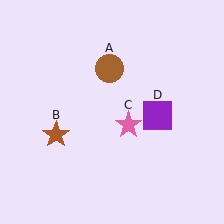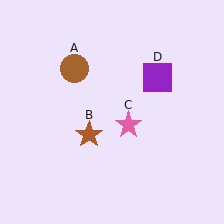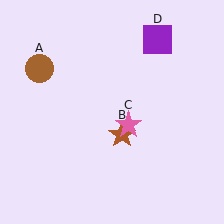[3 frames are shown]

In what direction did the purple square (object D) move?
The purple square (object D) moved up.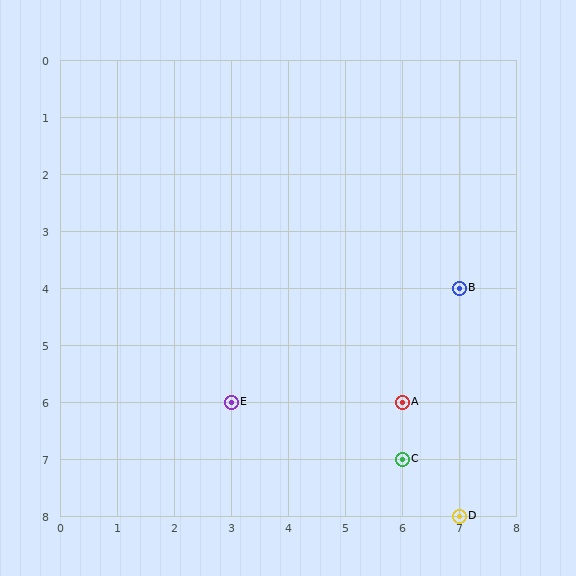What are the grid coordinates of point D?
Point D is at grid coordinates (7, 8).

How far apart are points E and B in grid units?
Points E and B are 4 columns and 2 rows apart (about 4.5 grid units diagonally).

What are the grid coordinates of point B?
Point B is at grid coordinates (7, 4).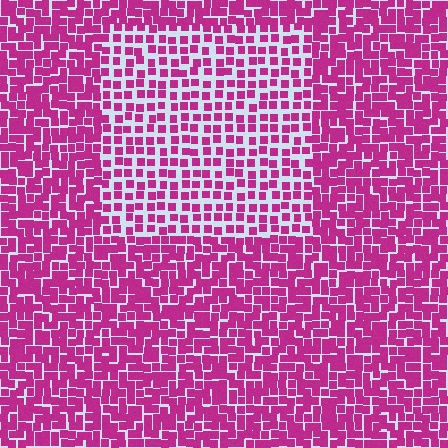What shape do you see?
I see a rectangle.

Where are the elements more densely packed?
The elements are more densely packed outside the rectangle boundary.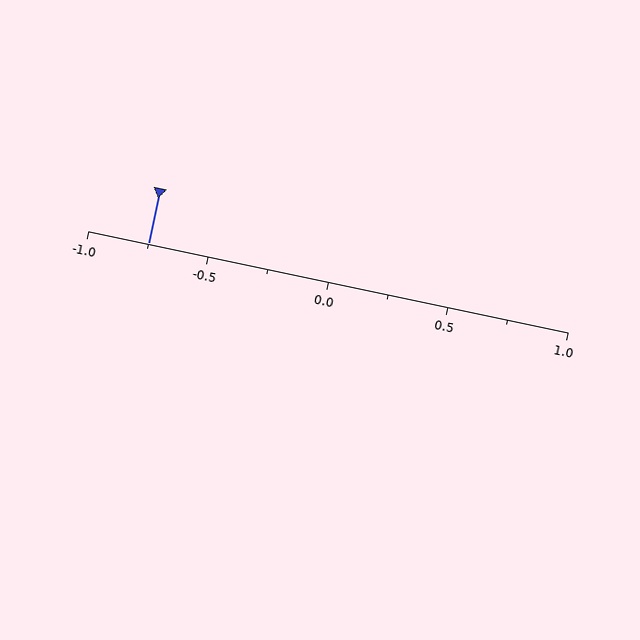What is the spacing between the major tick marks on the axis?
The major ticks are spaced 0.5 apart.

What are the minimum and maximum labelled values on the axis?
The axis runs from -1.0 to 1.0.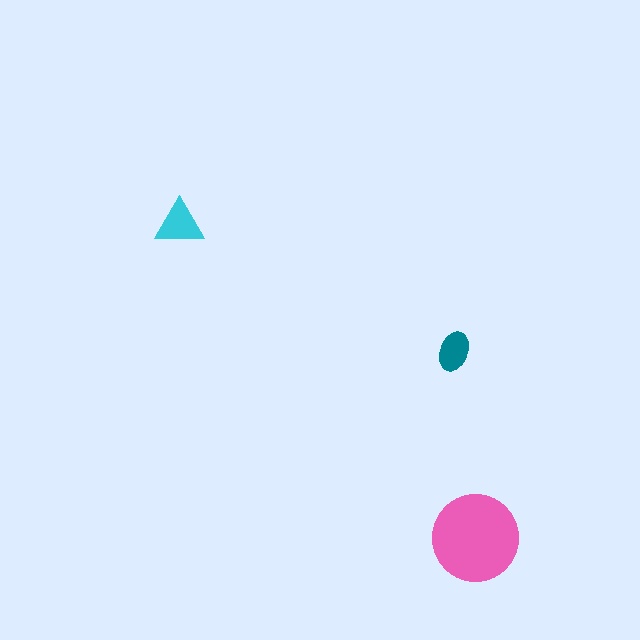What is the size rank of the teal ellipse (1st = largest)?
3rd.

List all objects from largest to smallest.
The pink circle, the cyan triangle, the teal ellipse.